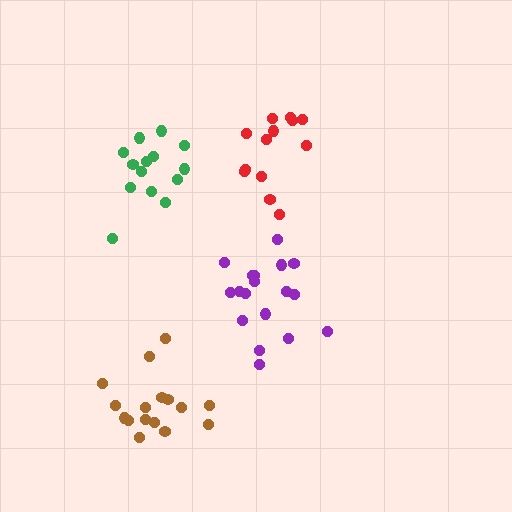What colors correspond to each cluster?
The clusters are colored: purple, brown, green, red.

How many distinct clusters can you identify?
There are 4 distinct clusters.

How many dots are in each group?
Group 1: 18 dots, Group 2: 16 dots, Group 3: 14 dots, Group 4: 13 dots (61 total).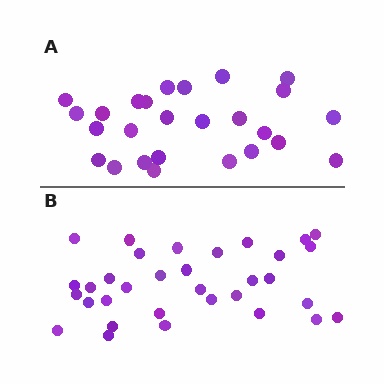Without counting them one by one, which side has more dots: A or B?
Region B (the bottom region) has more dots.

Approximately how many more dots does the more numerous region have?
Region B has roughly 8 or so more dots than region A.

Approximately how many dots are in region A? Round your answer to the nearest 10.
About 30 dots. (The exact count is 26, which rounds to 30.)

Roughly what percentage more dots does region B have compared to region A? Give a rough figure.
About 25% more.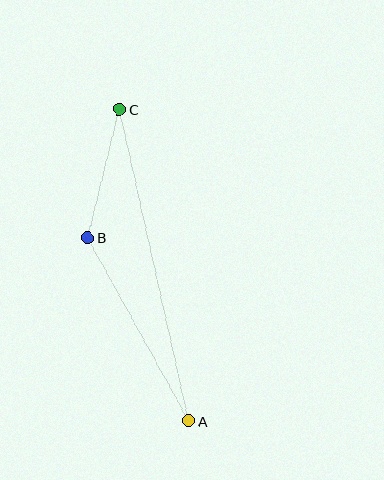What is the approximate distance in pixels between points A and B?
The distance between A and B is approximately 209 pixels.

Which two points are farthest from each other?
Points A and C are farthest from each other.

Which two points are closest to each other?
Points B and C are closest to each other.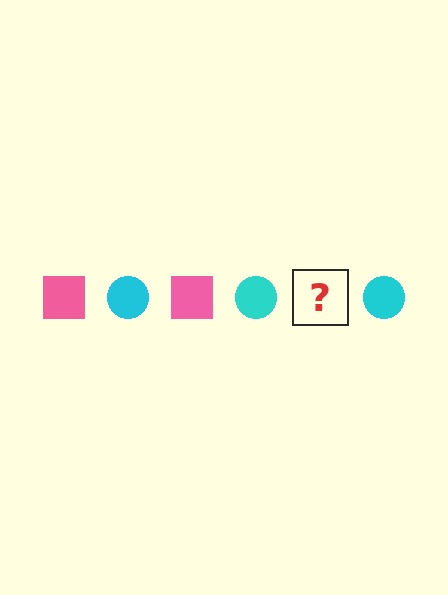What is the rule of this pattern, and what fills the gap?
The rule is that the pattern alternates between pink square and cyan circle. The gap should be filled with a pink square.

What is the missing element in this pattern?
The missing element is a pink square.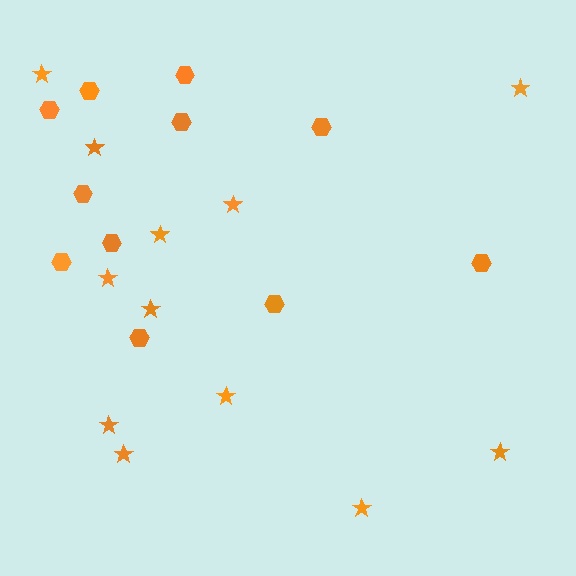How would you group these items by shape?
There are 2 groups: one group of hexagons (11) and one group of stars (12).